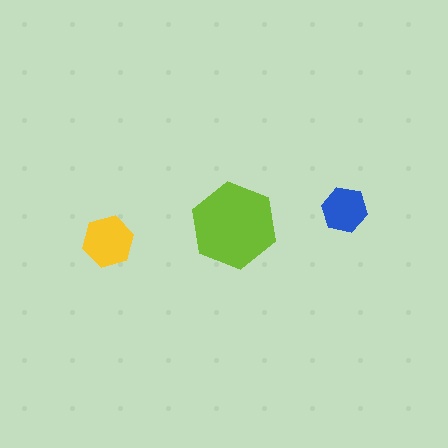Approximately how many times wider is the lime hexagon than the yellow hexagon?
About 1.5 times wider.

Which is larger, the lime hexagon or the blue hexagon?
The lime one.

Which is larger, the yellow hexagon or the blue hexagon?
The yellow one.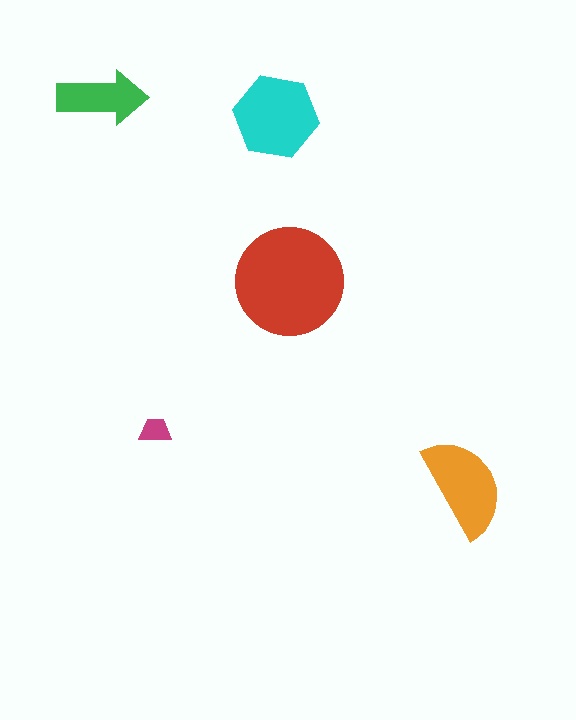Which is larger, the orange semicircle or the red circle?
The red circle.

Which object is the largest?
The red circle.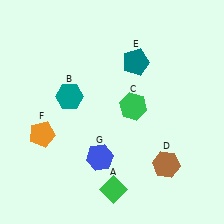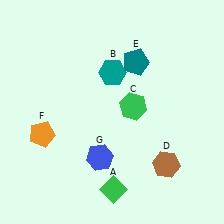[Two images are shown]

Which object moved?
The teal hexagon (B) moved right.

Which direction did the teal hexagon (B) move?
The teal hexagon (B) moved right.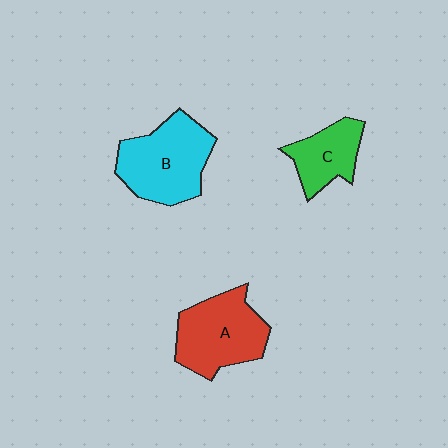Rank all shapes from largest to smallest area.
From largest to smallest: B (cyan), A (red), C (green).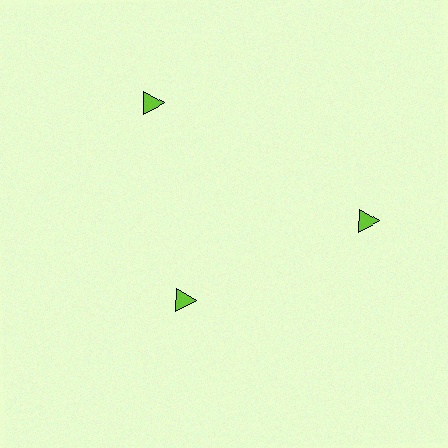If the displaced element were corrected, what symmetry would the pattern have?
It would have 3-fold rotational symmetry — the pattern would map onto itself every 120 degrees.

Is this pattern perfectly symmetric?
No. The 3 lime triangles are arranged in a ring, but one element near the 7 o'clock position is pulled inward toward the center, breaking the 3-fold rotational symmetry.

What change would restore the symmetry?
The symmetry would be restored by moving it outward, back onto the ring so that all 3 triangles sit at equal angles and equal distance from the center.